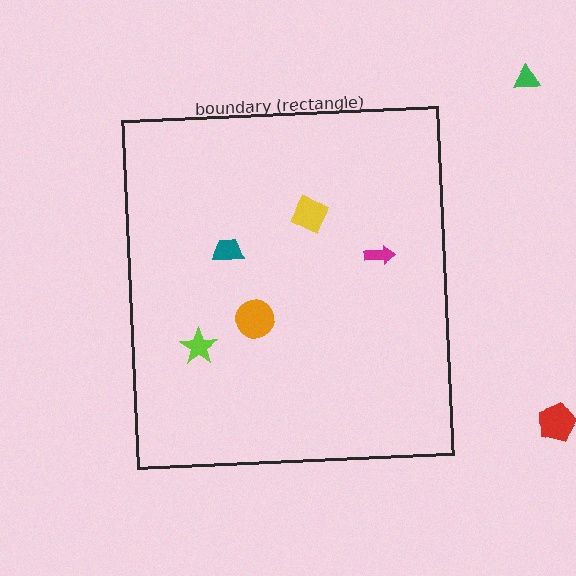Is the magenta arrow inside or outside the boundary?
Inside.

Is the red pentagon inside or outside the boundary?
Outside.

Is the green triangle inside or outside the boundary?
Outside.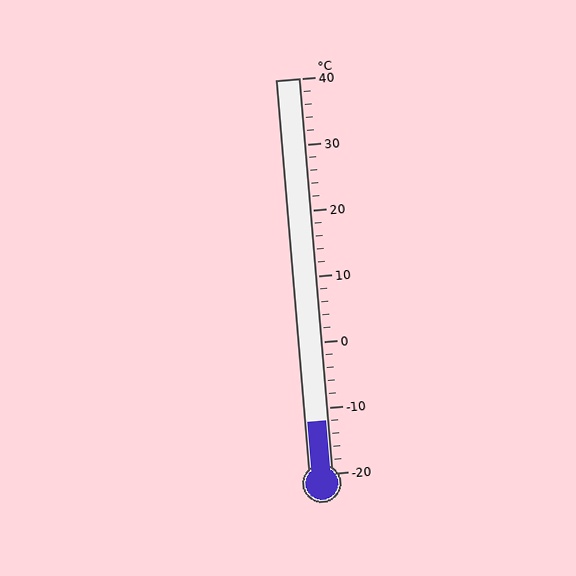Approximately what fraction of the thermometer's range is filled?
The thermometer is filled to approximately 15% of its range.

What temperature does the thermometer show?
The thermometer shows approximately -12°C.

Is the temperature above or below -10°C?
The temperature is below -10°C.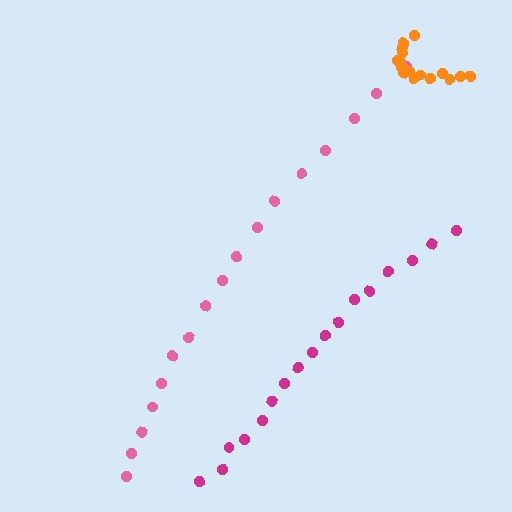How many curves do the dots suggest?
There are 3 distinct paths.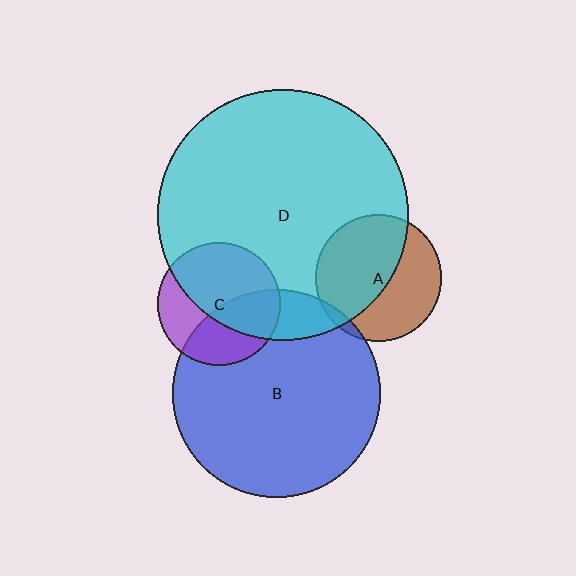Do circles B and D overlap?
Yes.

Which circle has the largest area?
Circle D (cyan).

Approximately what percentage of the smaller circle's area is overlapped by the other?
Approximately 15%.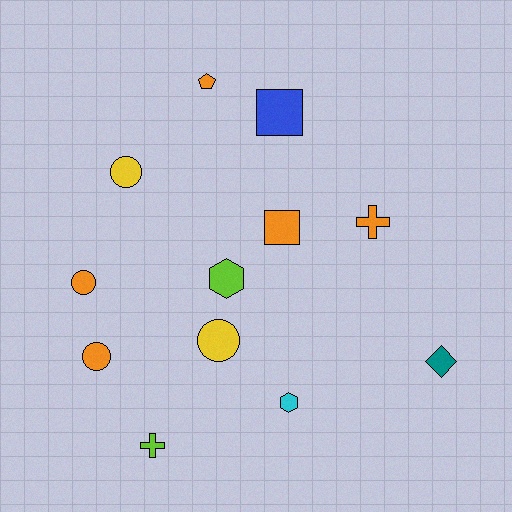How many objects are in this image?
There are 12 objects.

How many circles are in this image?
There are 4 circles.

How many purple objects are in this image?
There are no purple objects.